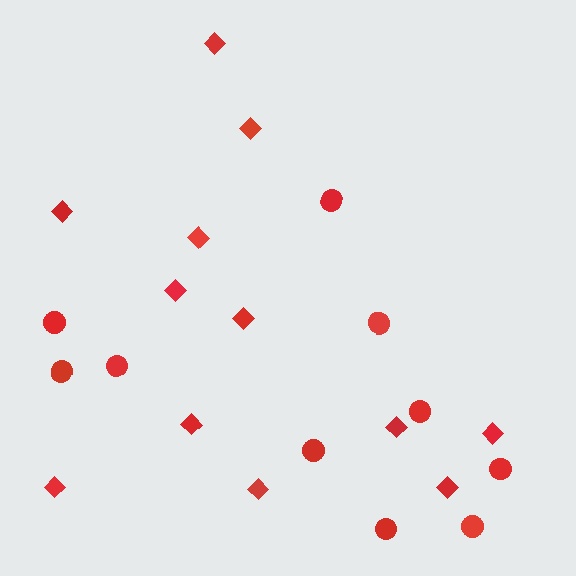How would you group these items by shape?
There are 2 groups: one group of circles (10) and one group of diamonds (12).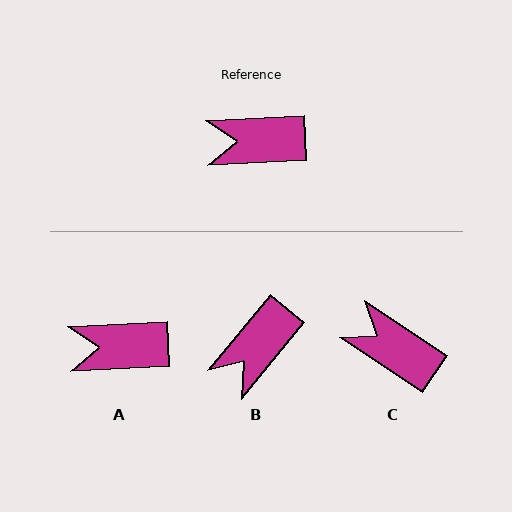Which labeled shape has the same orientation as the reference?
A.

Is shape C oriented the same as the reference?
No, it is off by about 37 degrees.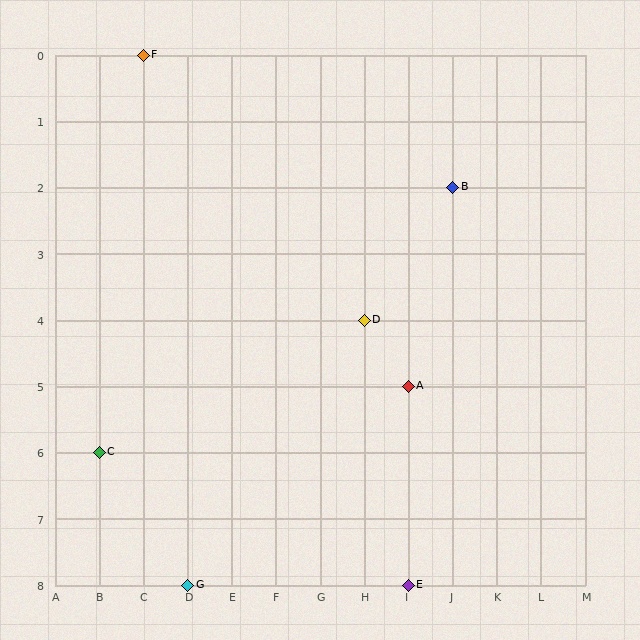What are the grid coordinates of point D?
Point D is at grid coordinates (H, 4).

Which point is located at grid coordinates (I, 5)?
Point A is at (I, 5).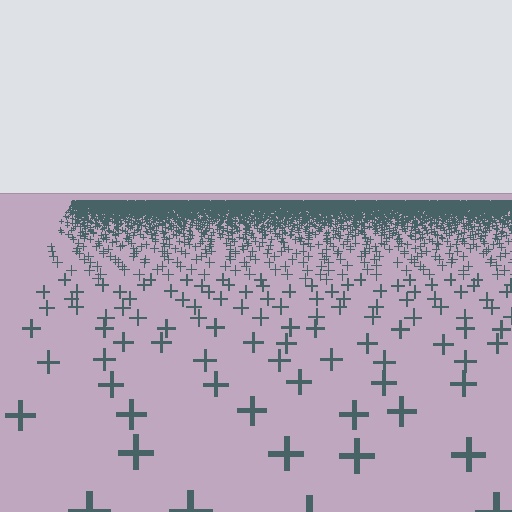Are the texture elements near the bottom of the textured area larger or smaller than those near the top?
Larger. Near the bottom, elements are closer to the viewer and appear at a bigger on-screen size.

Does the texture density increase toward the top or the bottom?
Density increases toward the top.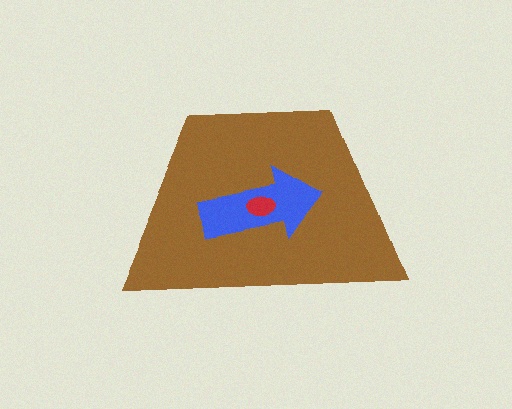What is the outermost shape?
The brown trapezoid.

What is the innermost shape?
The red ellipse.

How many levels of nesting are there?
3.